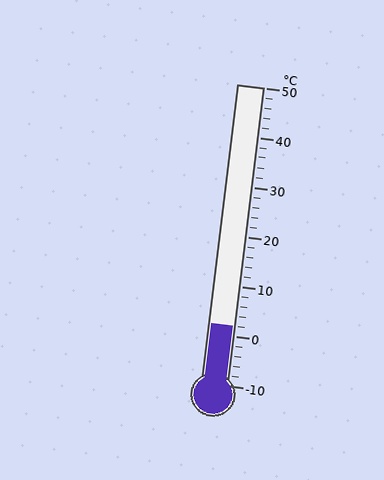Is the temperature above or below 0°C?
The temperature is above 0°C.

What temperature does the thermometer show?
The thermometer shows approximately 2°C.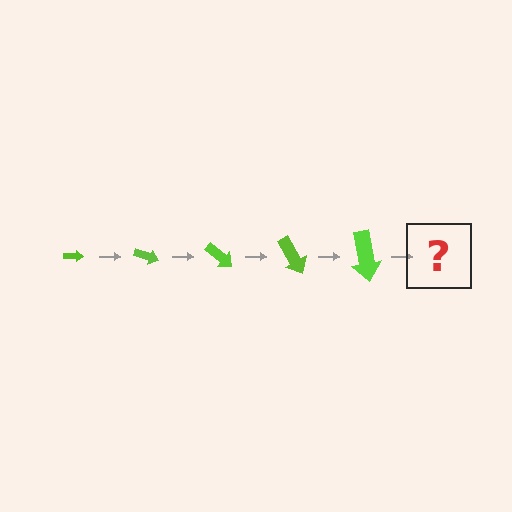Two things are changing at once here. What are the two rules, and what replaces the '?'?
The two rules are that the arrow grows larger each step and it rotates 20 degrees each step. The '?' should be an arrow, larger than the previous one and rotated 100 degrees from the start.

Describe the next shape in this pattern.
It should be an arrow, larger than the previous one and rotated 100 degrees from the start.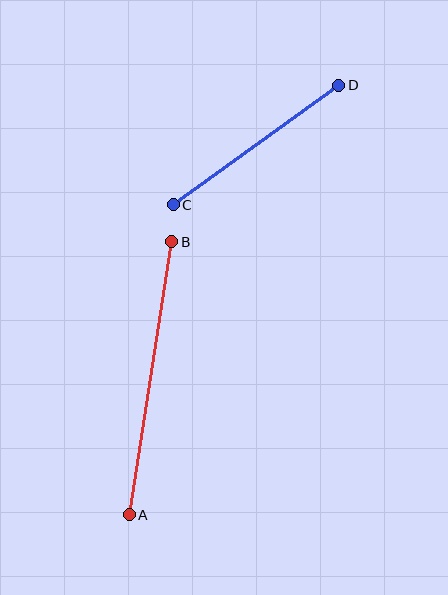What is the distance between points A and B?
The distance is approximately 276 pixels.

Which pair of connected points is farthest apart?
Points A and B are farthest apart.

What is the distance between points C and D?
The distance is approximately 204 pixels.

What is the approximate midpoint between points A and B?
The midpoint is at approximately (150, 378) pixels.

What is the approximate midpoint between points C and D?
The midpoint is at approximately (256, 145) pixels.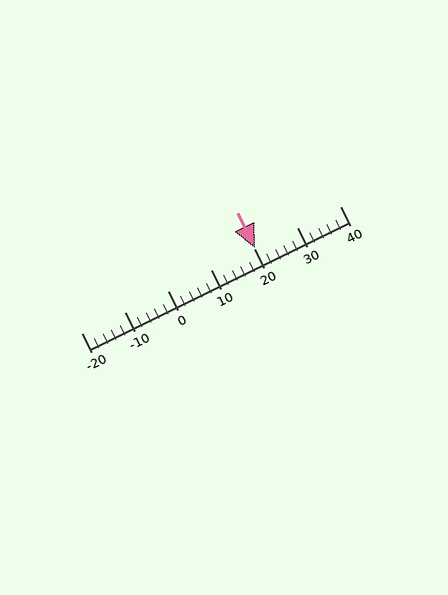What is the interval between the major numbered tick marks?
The major tick marks are spaced 10 units apart.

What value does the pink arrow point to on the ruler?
The pink arrow points to approximately 20.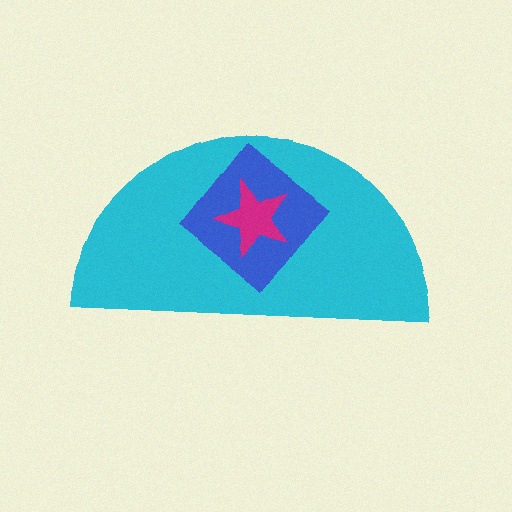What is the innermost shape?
The magenta star.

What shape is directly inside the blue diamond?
The magenta star.